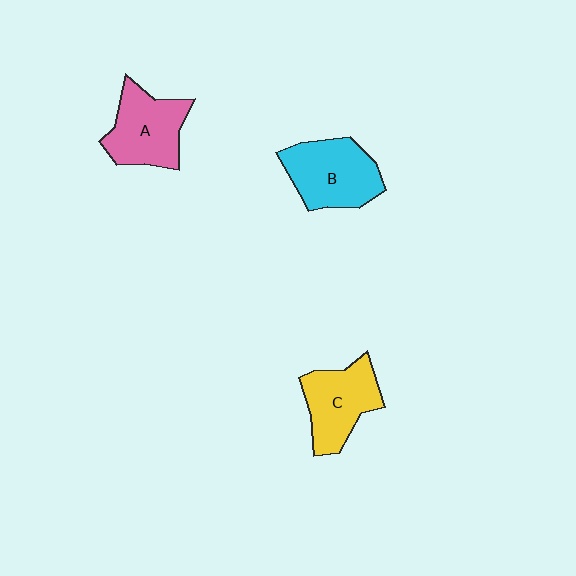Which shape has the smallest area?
Shape C (yellow).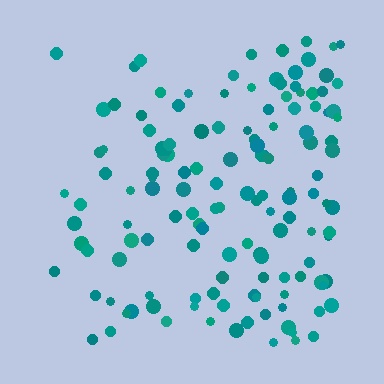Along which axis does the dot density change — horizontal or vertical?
Horizontal.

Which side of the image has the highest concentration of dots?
The right.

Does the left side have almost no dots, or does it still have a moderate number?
Still a moderate number, just noticeably fewer than the right.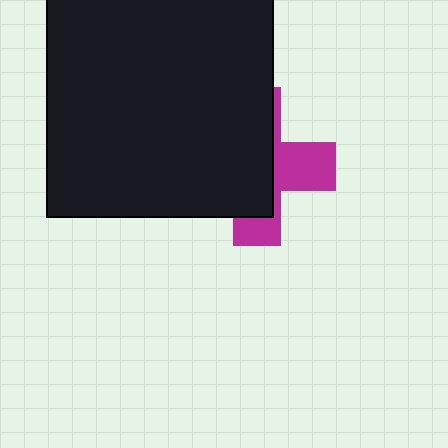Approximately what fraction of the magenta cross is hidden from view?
Roughly 61% of the magenta cross is hidden behind the black rectangle.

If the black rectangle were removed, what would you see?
You would see the complete magenta cross.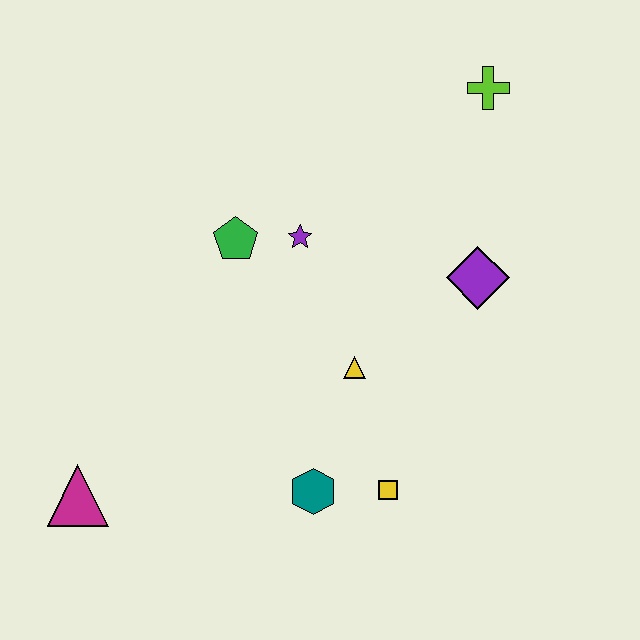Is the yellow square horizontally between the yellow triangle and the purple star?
No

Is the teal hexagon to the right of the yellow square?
No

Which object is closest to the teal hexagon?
The yellow square is closest to the teal hexagon.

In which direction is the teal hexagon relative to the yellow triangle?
The teal hexagon is below the yellow triangle.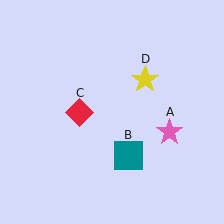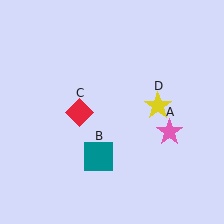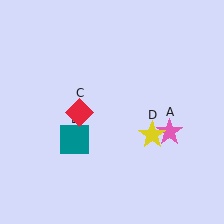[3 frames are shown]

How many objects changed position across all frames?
2 objects changed position: teal square (object B), yellow star (object D).